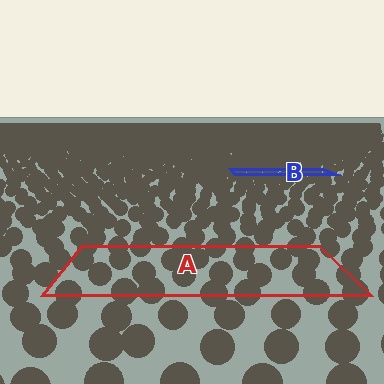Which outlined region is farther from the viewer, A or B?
Region B is farther from the viewer — the texture elements inside it appear smaller and more densely packed.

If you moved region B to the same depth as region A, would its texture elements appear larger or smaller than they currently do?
They would appear larger. At a closer depth, the same texture elements are projected at a bigger on-screen size.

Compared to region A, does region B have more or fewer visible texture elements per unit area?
Region B has more texture elements per unit area — they are packed more densely because it is farther away.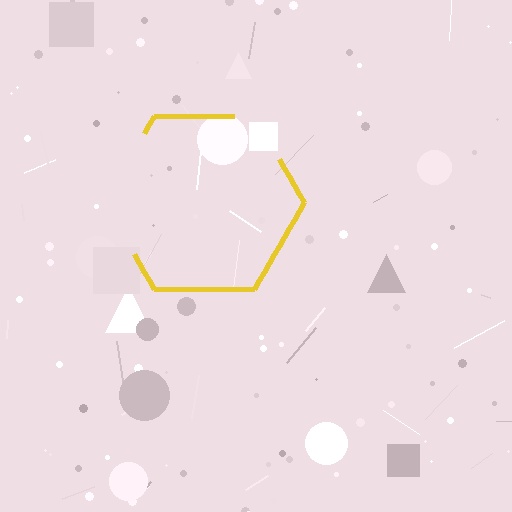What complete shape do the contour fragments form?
The contour fragments form a hexagon.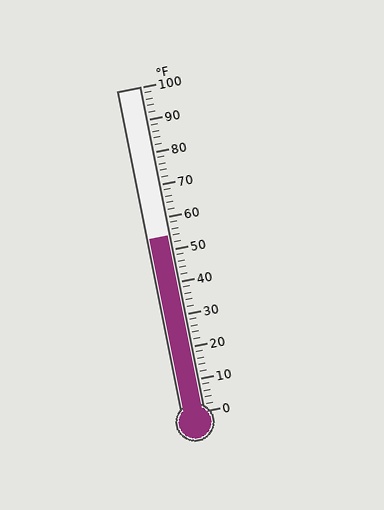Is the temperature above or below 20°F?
The temperature is above 20°F.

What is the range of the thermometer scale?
The thermometer scale ranges from 0°F to 100°F.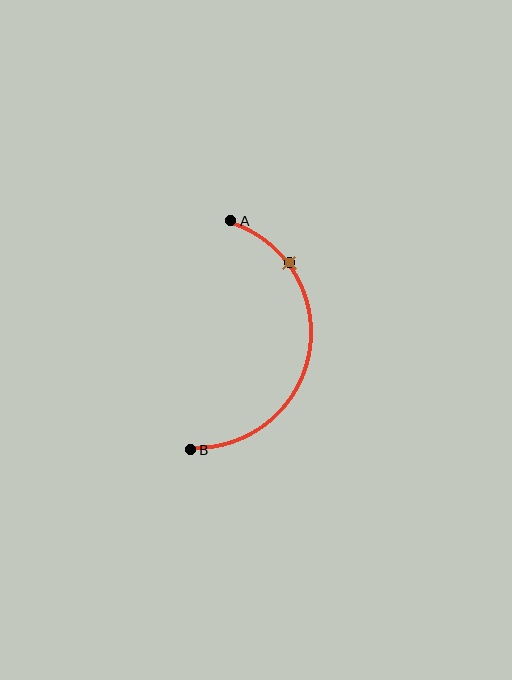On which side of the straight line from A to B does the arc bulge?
The arc bulges to the right of the straight line connecting A and B.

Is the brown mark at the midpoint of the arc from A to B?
No. The brown mark lies on the arc but is closer to endpoint A. The arc midpoint would be at the point on the curve equidistant along the arc from both A and B.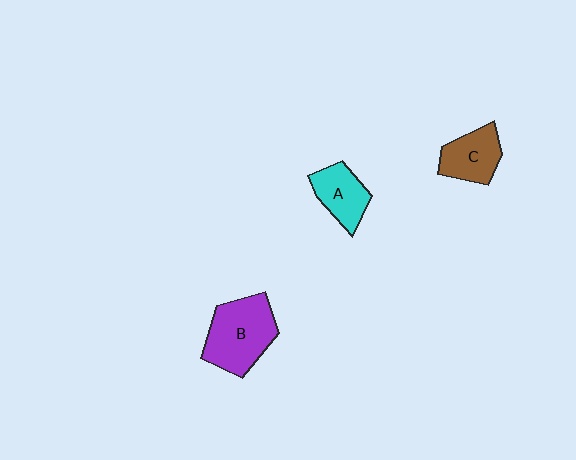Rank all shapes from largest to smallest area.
From largest to smallest: B (purple), C (brown), A (cyan).